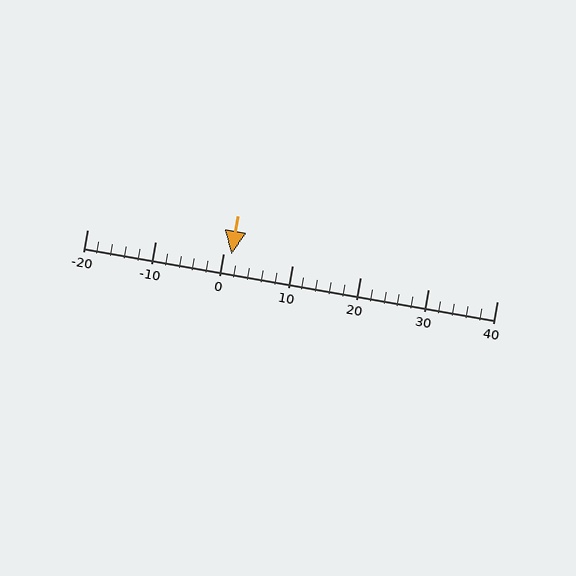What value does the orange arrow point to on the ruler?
The orange arrow points to approximately 1.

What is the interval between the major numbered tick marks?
The major tick marks are spaced 10 units apart.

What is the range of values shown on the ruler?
The ruler shows values from -20 to 40.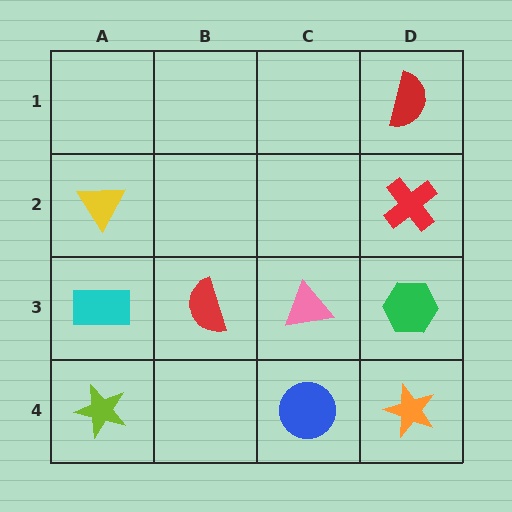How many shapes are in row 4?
3 shapes.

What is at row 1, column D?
A red semicircle.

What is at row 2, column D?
A red cross.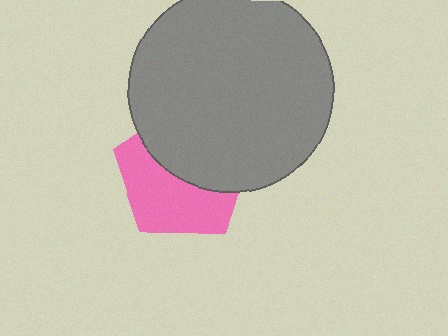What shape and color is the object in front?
The object in front is a gray circle.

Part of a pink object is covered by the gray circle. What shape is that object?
It is a pentagon.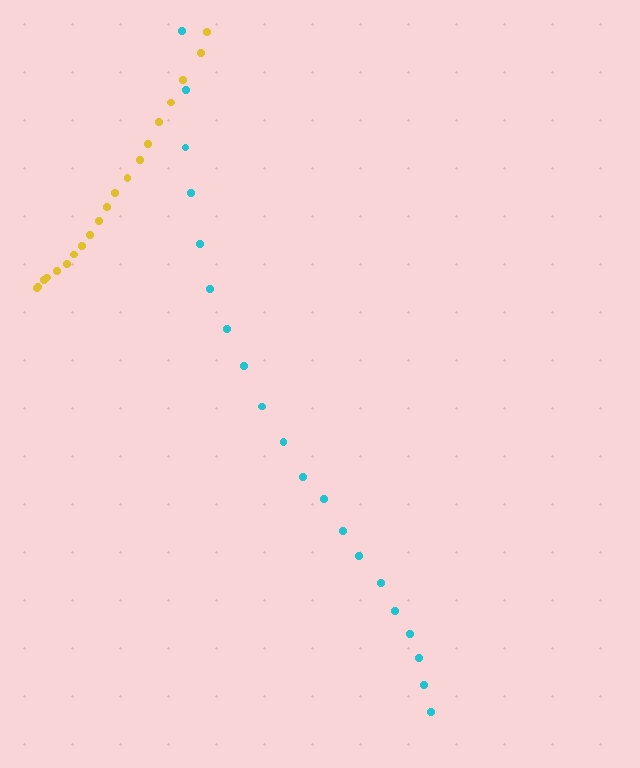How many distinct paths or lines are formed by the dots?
There are 2 distinct paths.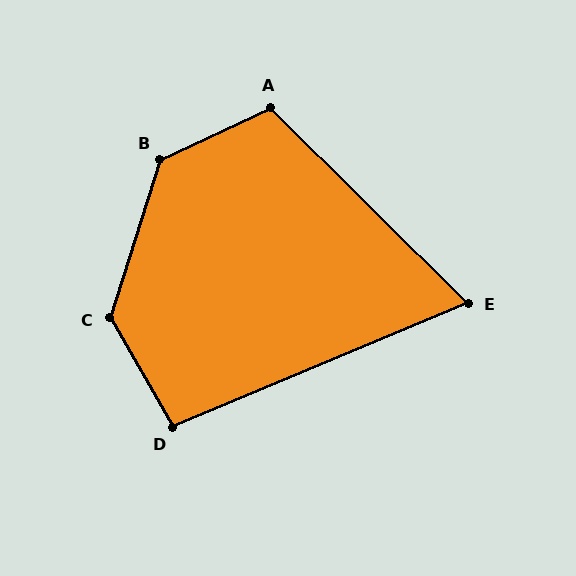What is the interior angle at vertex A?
Approximately 110 degrees (obtuse).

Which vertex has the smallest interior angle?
E, at approximately 67 degrees.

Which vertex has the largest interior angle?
B, at approximately 133 degrees.